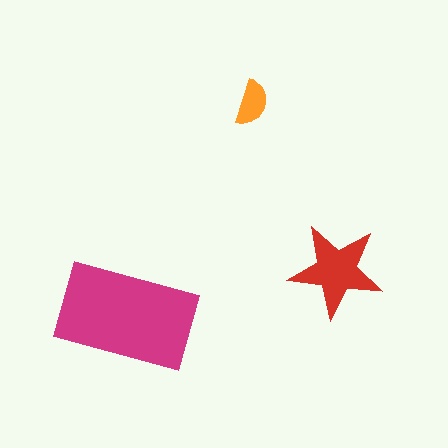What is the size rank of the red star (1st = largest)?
2nd.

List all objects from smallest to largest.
The orange semicircle, the red star, the magenta rectangle.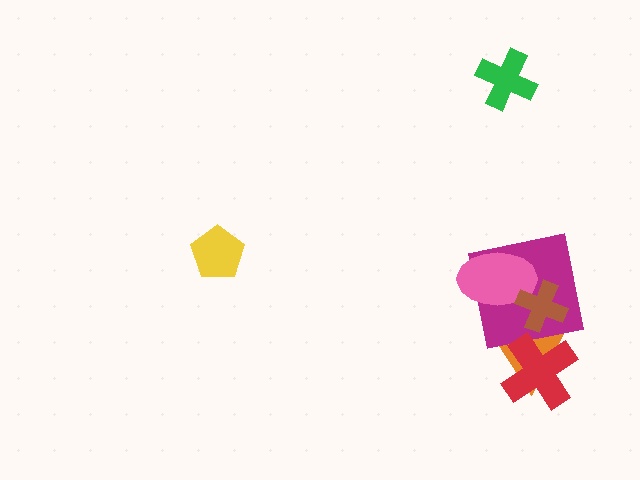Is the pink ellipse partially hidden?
Yes, it is partially covered by another shape.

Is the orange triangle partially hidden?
Yes, it is partially covered by another shape.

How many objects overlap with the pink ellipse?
3 objects overlap with the pink ellipse.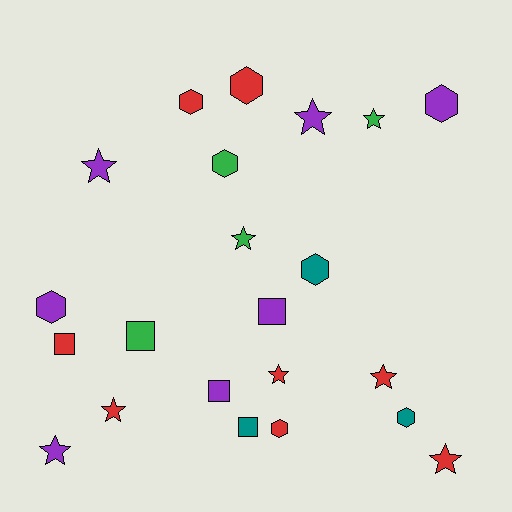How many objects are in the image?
There are 22 objects.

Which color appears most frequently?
Red, with 8 objects.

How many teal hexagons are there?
There are 2 teal hexagons.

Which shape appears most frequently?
Star, with 9 objects.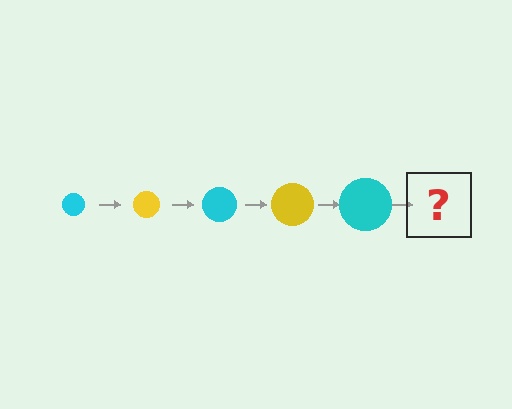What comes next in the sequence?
The next element should be a yellow circle, larger than the previous one.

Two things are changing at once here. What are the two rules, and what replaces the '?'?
The two rules are that the circle grows larger each step and the color cycles through cyan and yellow. The '?' should be a yellow circle, larger than the previous one.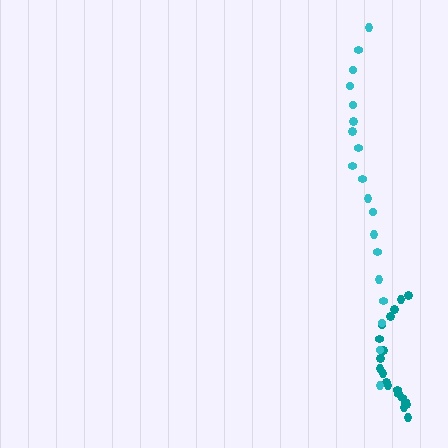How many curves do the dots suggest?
There are 2 distinct paths.